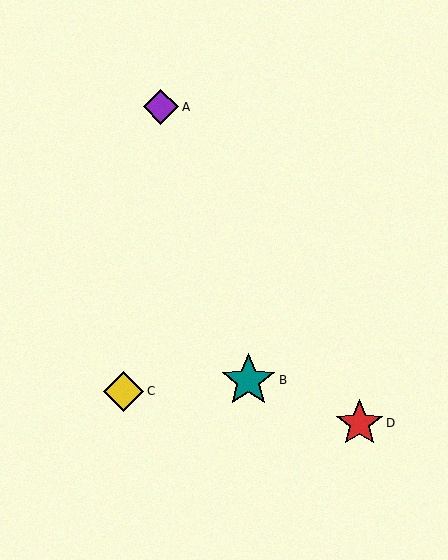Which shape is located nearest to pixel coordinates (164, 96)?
The purple diamond (labeled A) at (161, 107) is nearest to that location.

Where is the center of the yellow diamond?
The center of the yellow diamond is at (124, 391).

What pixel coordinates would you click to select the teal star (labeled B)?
Click at (248, 380) to select the teal star B.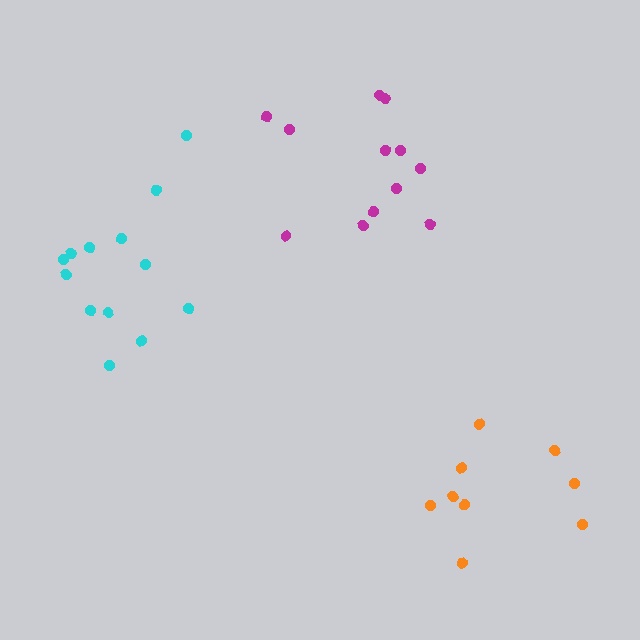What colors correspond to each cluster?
The clusters are colored: cyan, orange, magenta.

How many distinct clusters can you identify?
There are 3 distinct clusters.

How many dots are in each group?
Group 1: 13 dots, Group 2: 9 dots, Group 3: 12 dots (34 total).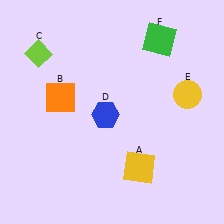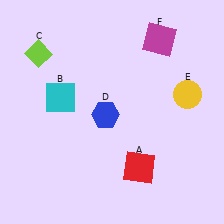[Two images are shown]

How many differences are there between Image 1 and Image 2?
There are 3 differences between the two images.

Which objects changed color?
A changed from yellow to red. B changed from orange to cyan. F changed from green to magenta.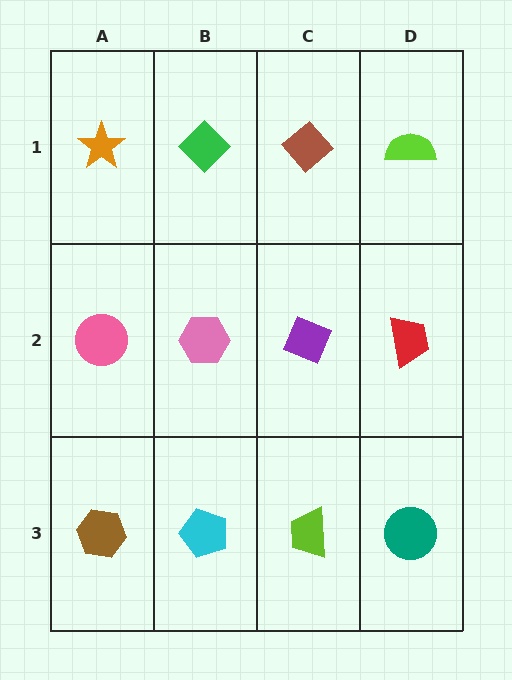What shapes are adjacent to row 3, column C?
A purple diamond (row 2, column C), a cyan pentagon (row 3, column B), a teal circle (row 3, column D).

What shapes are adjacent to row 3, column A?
A pink circle (row 2, column A), a cyan pentagon (row 3, column B).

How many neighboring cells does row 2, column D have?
3.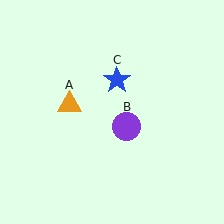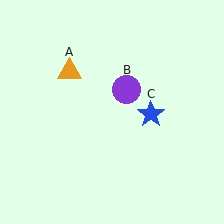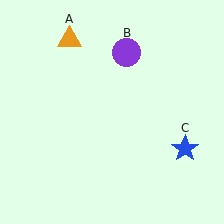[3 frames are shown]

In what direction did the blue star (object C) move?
The blue star (object C) moved down and to the right.